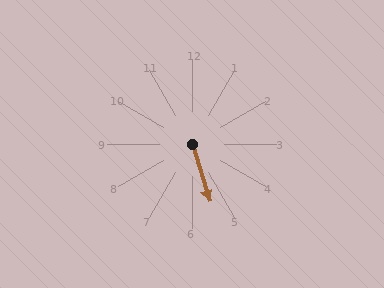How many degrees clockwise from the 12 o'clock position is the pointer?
Approximately 163 degrees.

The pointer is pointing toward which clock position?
Roughly 5 o'clock.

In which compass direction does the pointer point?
South.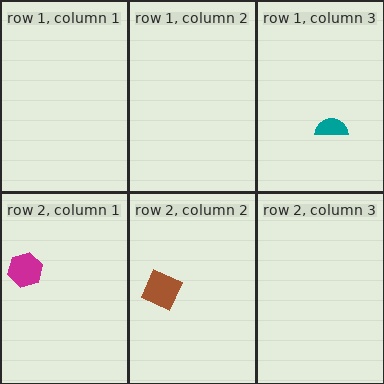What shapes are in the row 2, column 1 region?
The magenta hexagon.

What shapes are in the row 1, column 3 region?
The teal semicircle.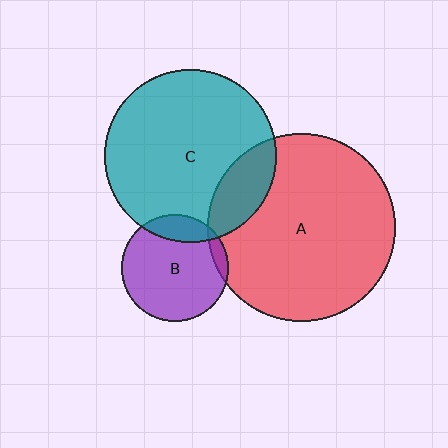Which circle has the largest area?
Circle A (red).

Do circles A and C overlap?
Yes.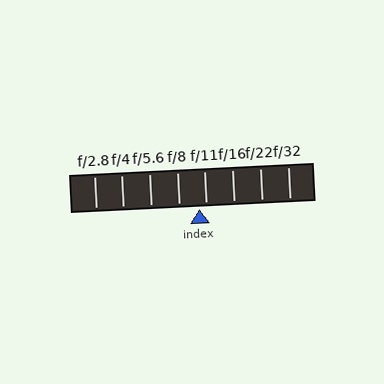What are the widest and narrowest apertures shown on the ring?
The widest aperture shown is f/2.8 and the narrowest is f/32.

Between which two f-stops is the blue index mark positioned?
The index mark is between f/8 and f/11.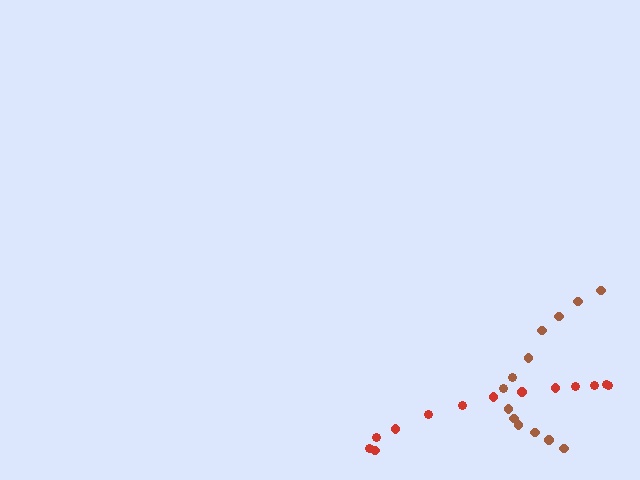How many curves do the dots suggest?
There are 2 distinct paths.